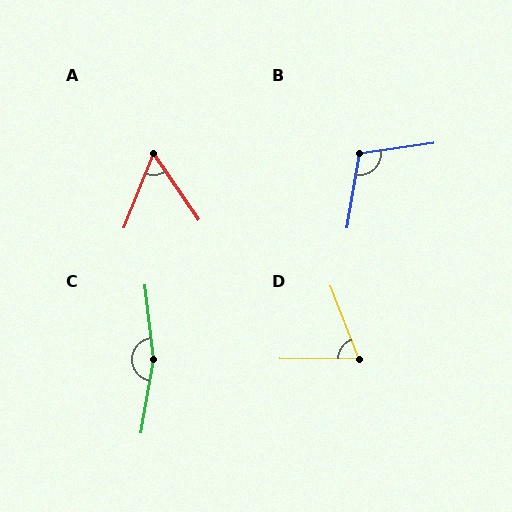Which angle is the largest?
C, at approximately 164 degrees.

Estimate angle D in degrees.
Approximately 68 degrees.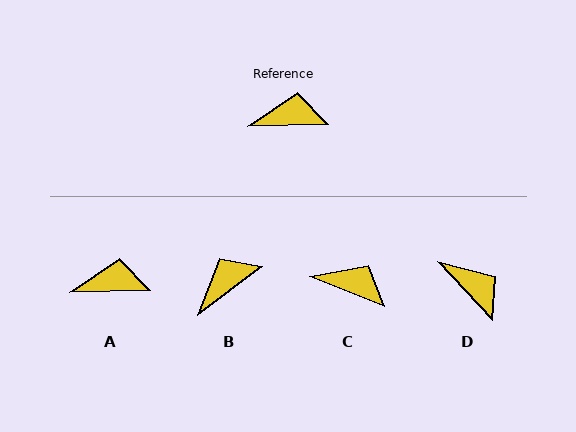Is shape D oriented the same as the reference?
No, it is off by about 48 degrees.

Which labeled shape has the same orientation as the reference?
A.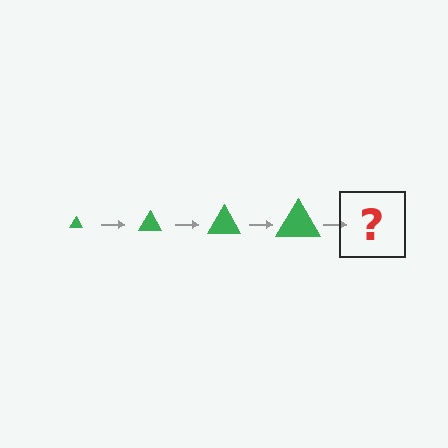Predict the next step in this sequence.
The next step is a green triangle, larger than the previous one.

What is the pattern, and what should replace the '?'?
The pattern is that the triangle gets progressively larger each step. The '?' should be a green triangle, larger than the previous one.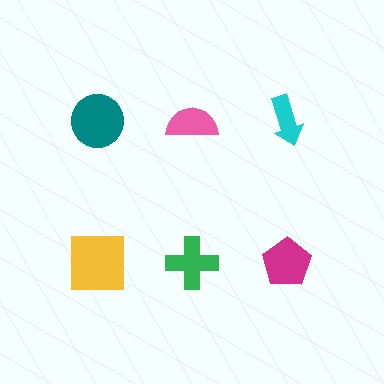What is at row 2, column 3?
A magenta pentagon.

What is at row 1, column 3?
A cyan arrow.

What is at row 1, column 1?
A teal circle.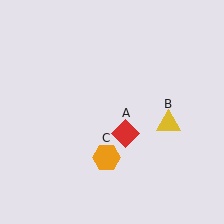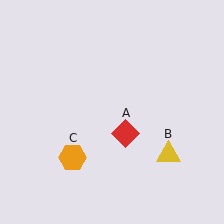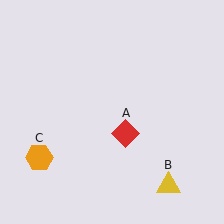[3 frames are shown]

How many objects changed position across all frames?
2 objects changed position: yellow triangle (object B), orange hexagon (object C).